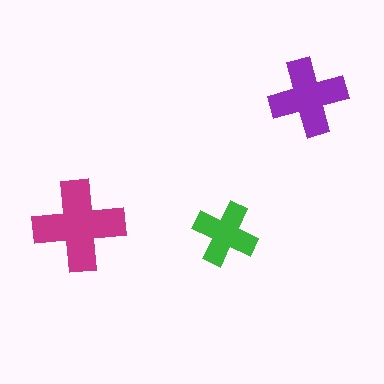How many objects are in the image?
There are 3 objects in the image.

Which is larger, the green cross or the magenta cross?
The magenta one.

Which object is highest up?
The purple cross is topmost.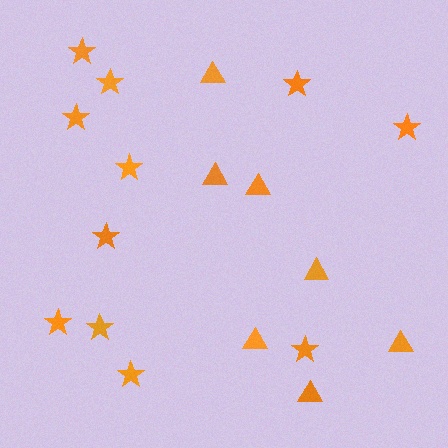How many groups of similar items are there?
There are 2 groups: one group of stars (11) and one group of triangles (7).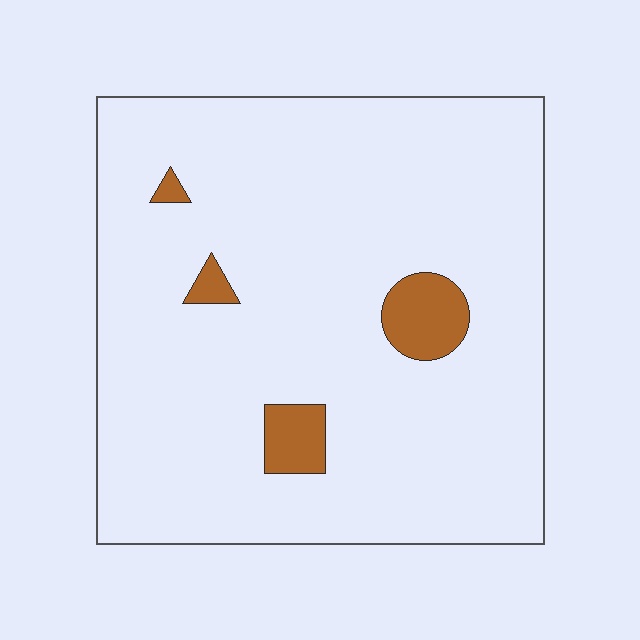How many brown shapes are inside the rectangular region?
4.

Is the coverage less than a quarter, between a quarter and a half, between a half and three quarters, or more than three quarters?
Less than a quarter.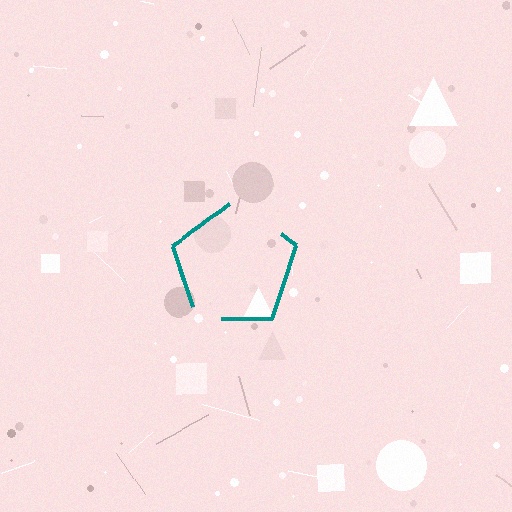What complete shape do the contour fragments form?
The contour fragments form a pentagon.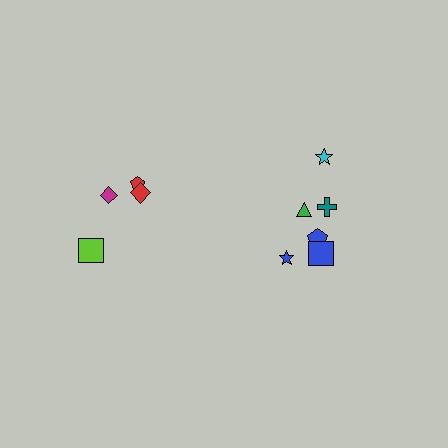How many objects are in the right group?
There are 6 objects.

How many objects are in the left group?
There are 4 objects.